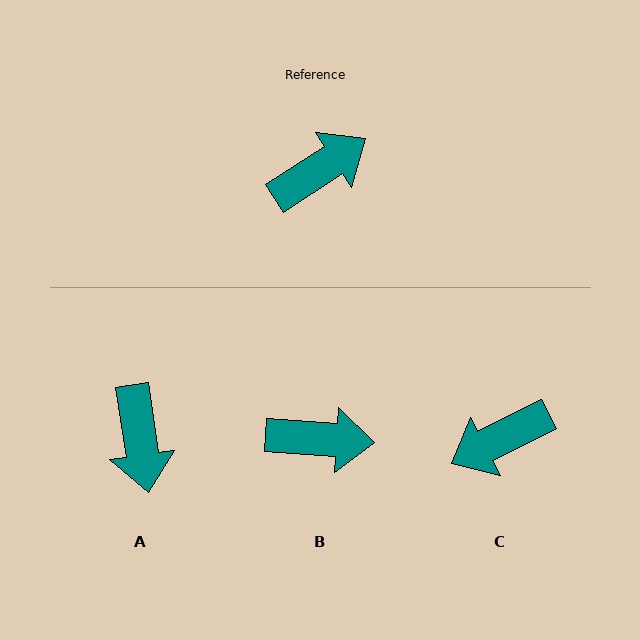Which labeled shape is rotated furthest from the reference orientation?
C, about 174 degrees away.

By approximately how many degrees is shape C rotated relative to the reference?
Approximately 174 degrees counter-clockwise.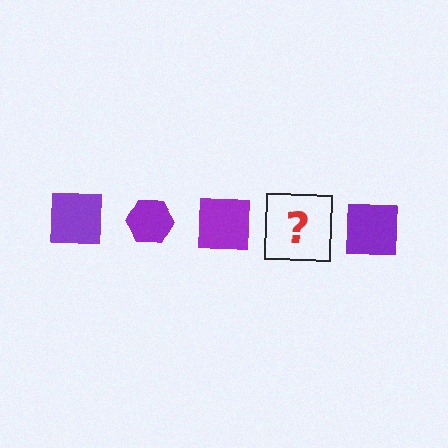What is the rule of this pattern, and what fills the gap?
The rule is that the pattern cycles through square, hexagon shapes in purple. The gap should be filled with a purple hexagon.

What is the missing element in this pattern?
The missing element is a purple hexagon.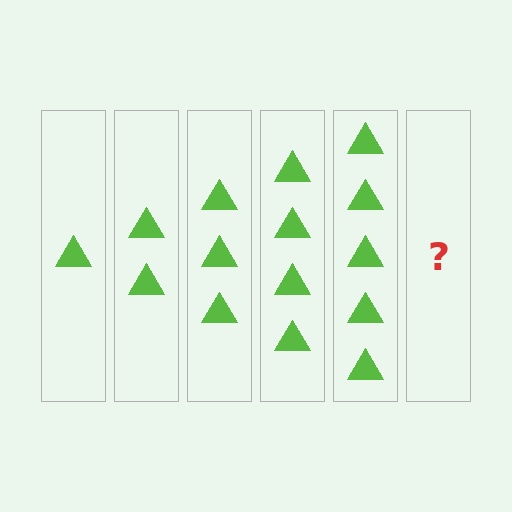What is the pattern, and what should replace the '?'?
The pattern is that each step adds one more triangle. The '?' should be 6 triangles.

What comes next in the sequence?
The next element should be 6 triangles.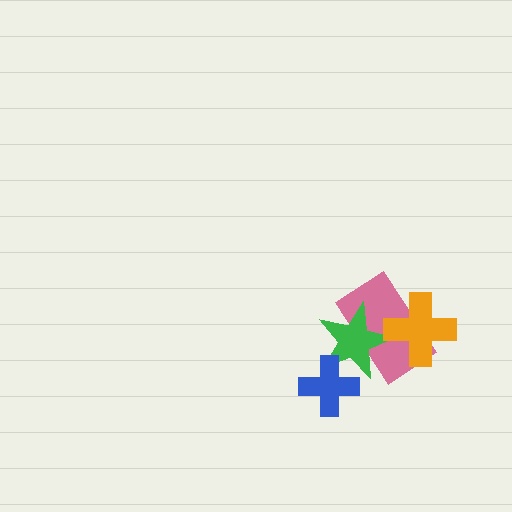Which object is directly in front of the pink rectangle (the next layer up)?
The green star is directly in front of the pink rectangle.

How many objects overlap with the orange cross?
2 objects overlap with the orange cross.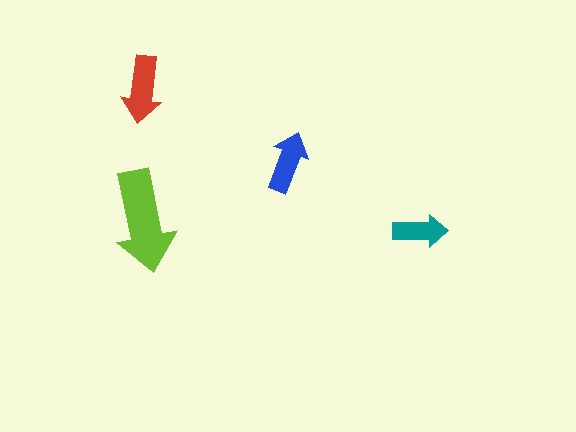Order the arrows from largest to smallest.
the lime one, the red one, the blue one, the teal one.